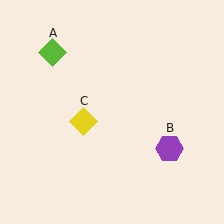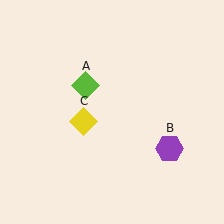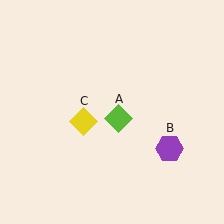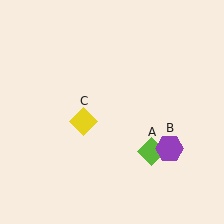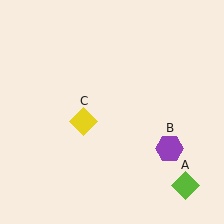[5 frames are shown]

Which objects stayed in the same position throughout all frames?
Purple hexagon (object B) and yellow diamond (object C) remained stationary.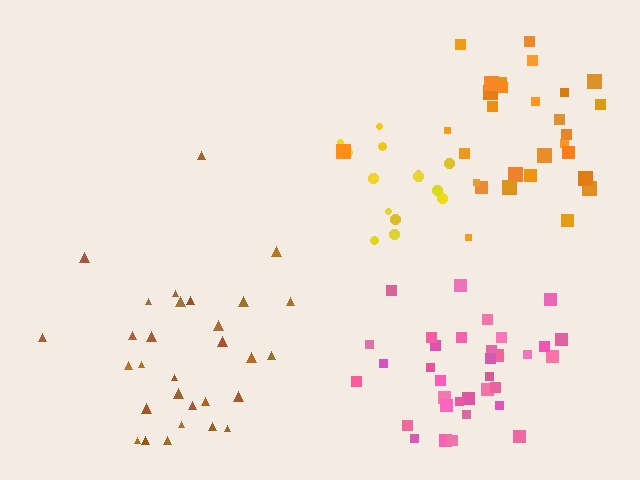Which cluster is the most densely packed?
Yellow.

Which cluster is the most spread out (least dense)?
Brown.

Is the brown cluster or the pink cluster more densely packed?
Pink.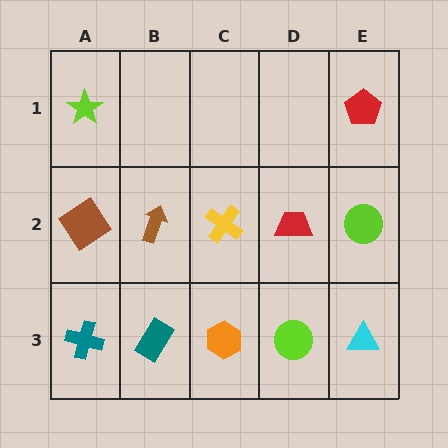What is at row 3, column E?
A cyan triangle.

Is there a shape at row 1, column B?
No, that cell is empty.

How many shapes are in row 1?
2 shapes.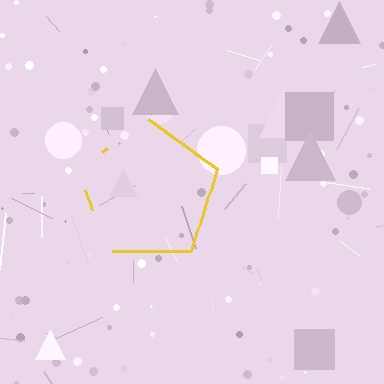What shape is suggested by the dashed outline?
The dashed outline suggests a pentagon.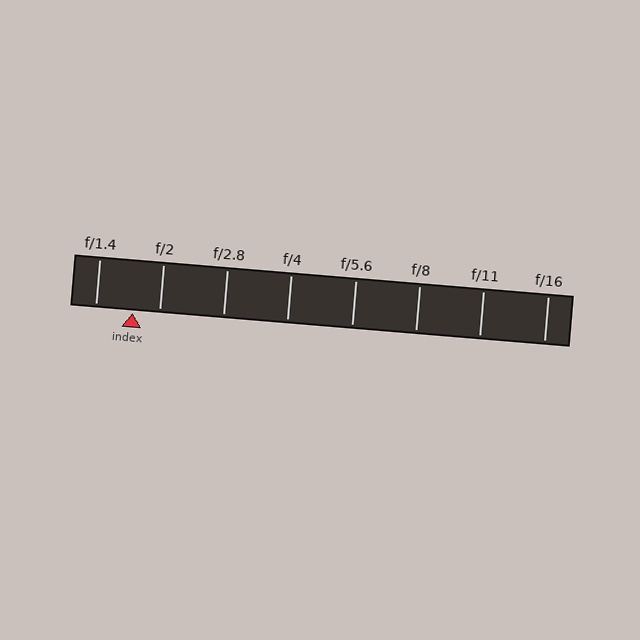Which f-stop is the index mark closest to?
The index mark is closest to f/2.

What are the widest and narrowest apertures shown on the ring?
The widest aperture shown is f/1.4 and the narrowest is f/16.